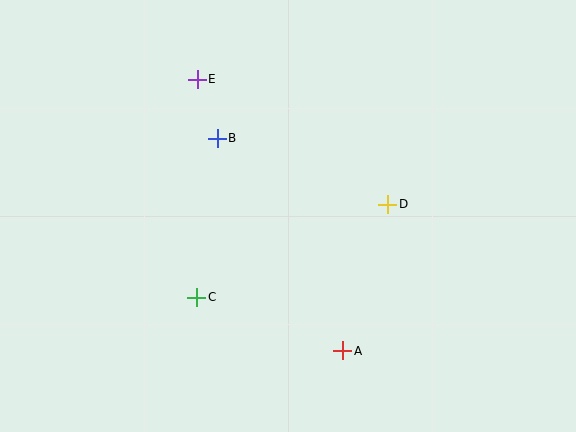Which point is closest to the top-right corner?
Point D is closest to the top-right corner.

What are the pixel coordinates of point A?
Point A is at (343, 351).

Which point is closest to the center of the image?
Point D at (388, 204) is closest to the center.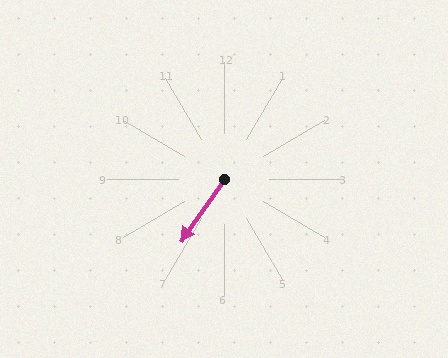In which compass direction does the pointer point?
Southwest.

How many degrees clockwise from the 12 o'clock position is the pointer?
Approximately 215 degrees.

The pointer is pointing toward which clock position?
Roughly 7 o'clock.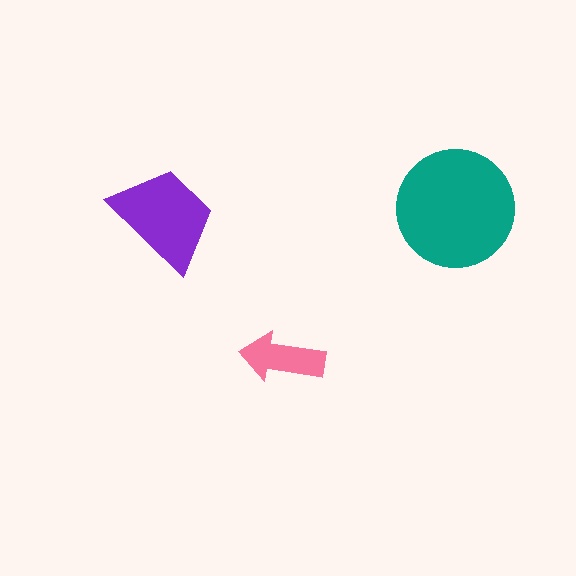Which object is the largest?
The teal circle.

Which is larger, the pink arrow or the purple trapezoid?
The purple trapezoid.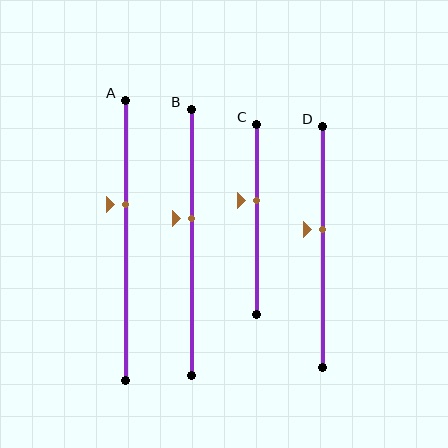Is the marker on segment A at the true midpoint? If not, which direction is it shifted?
No, the marker on segment A is shifted upward by about 13% of the segment length.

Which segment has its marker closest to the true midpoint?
Segment D has its marker closest to the true midpoint.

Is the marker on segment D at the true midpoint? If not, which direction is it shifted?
No, the marker on segment D is shifted upward by about 7% of the segment length.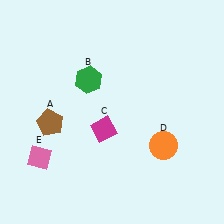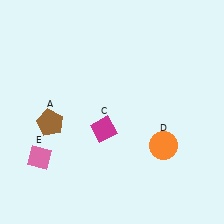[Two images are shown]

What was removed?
The green hexagon (B) was removed in Image 2.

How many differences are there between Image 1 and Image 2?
There is 1 difference between the two images.